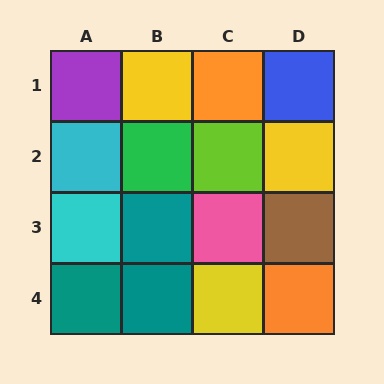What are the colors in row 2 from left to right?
Cyan, green, lime, yellow.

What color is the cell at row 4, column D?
Orange.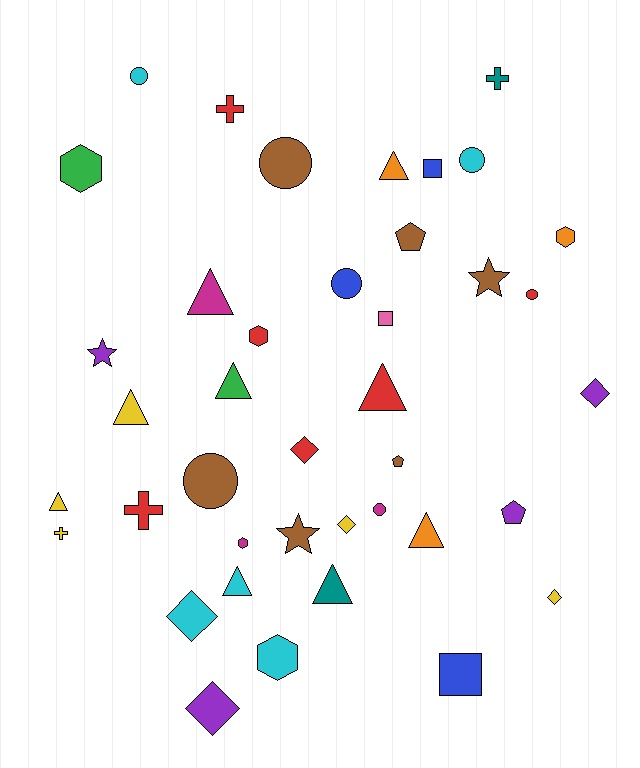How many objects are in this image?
There are 40 objects.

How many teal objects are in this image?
There are 2 teal objects.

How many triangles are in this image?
There are 9 triangles.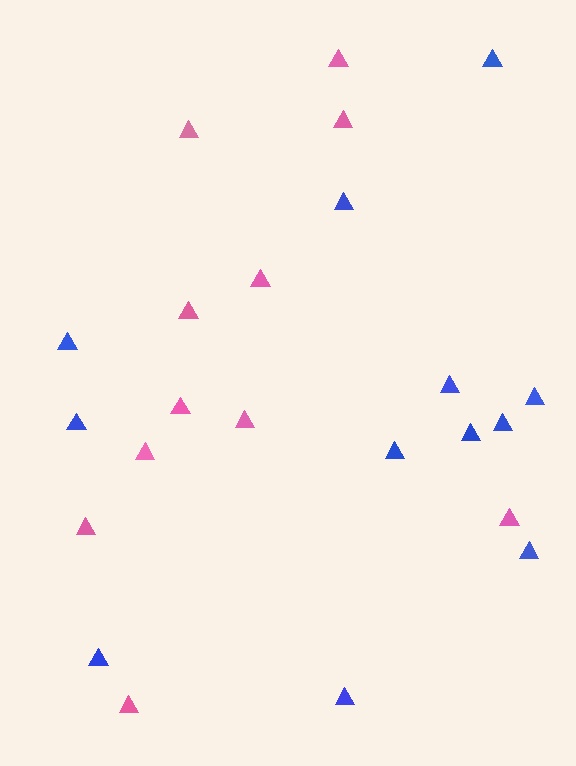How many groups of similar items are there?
There are 2 groups: one group of pink triangles (11) and one group of blue triangles (12).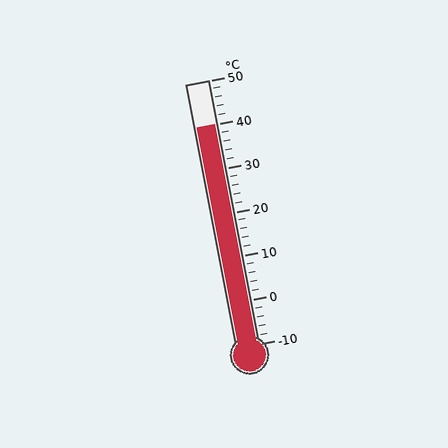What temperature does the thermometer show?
The thermometer shows approximately 40°C.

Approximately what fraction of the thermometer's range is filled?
The thermometer is filled to approximately 85% of its range.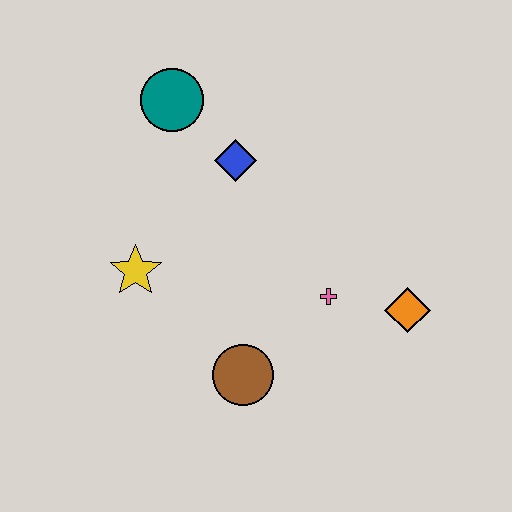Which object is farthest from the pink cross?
The teal circle is farthest from the pink cross.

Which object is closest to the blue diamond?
The teal circle is closest to the blue diamond.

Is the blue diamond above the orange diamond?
Yes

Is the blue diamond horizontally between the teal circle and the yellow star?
No